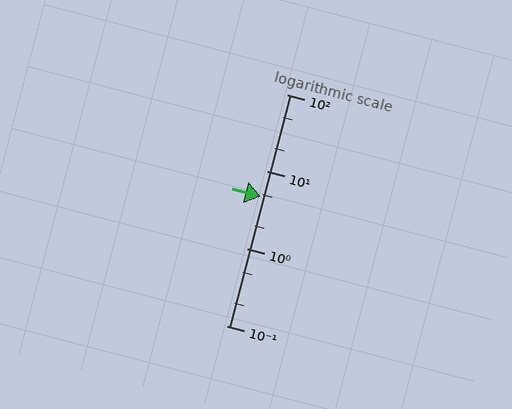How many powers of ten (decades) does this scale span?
The scale spans 3 decades, from 0.1 to 100.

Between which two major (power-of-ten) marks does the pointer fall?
The pointer is between 1 and 10.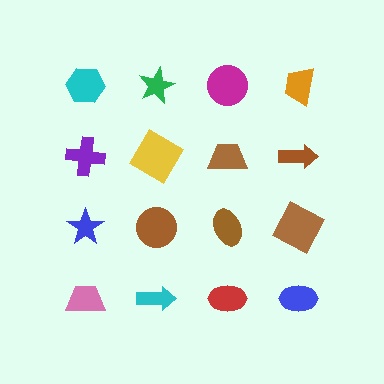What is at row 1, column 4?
An orange trapezoid.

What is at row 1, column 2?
A green star.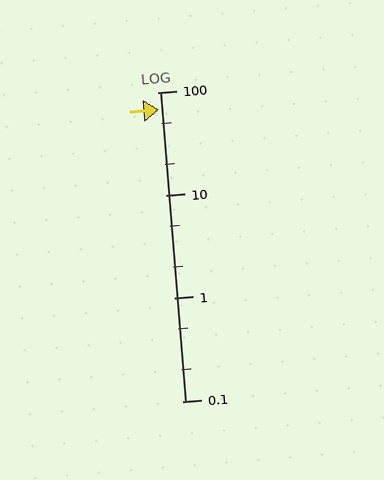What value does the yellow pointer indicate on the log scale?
The pointer indicates approximately 68.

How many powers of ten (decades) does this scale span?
The scale spans 3 decades, from 0.1 to 100.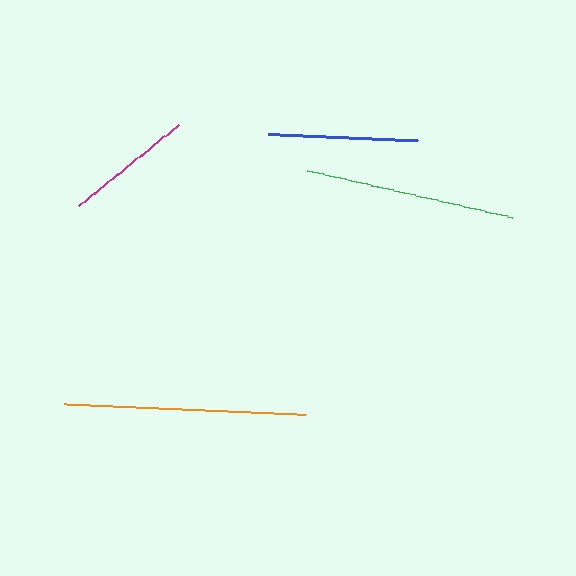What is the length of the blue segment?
The blue segment is approximately 150 pixels long.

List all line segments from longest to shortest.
From longest to shortest: orange, green, blue, magenta.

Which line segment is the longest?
The orange line is the longest at approximately 241 pixels.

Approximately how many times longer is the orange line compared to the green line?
The orange line is approximately 1.1 times the length of the green line.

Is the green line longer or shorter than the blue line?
The green line is longer than the blue line.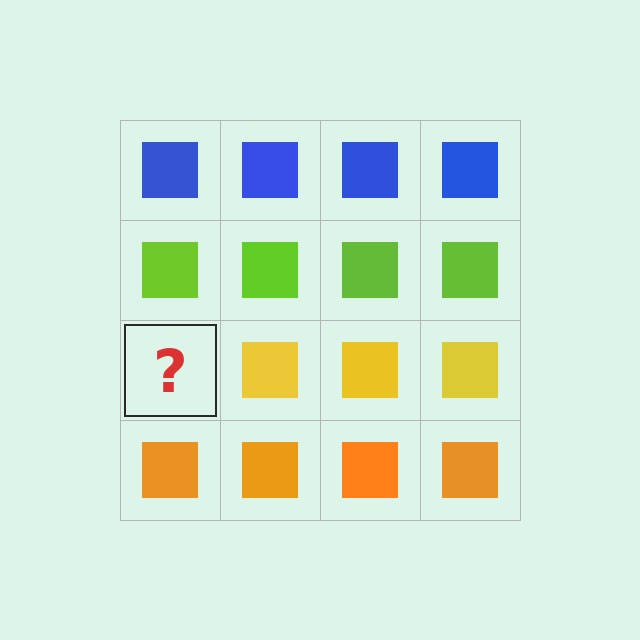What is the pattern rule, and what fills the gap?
The rule is that each row has a consistent color. The gap should be filled with a yellow square.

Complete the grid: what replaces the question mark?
The question mark should be replaced with a yellow square.